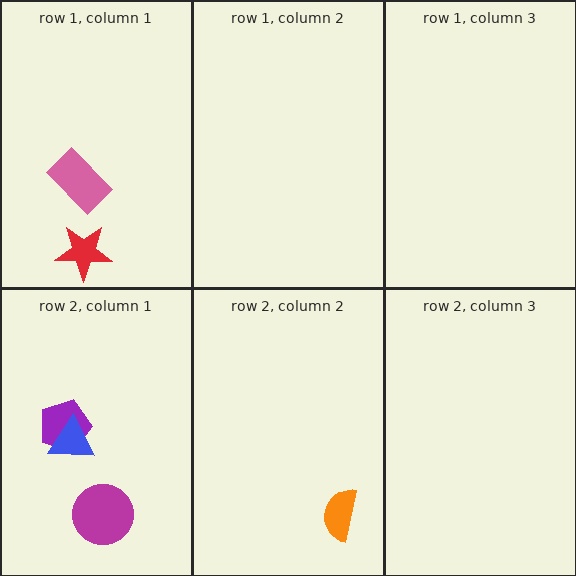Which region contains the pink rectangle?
The row 1, column 1 region.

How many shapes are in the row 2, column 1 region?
3.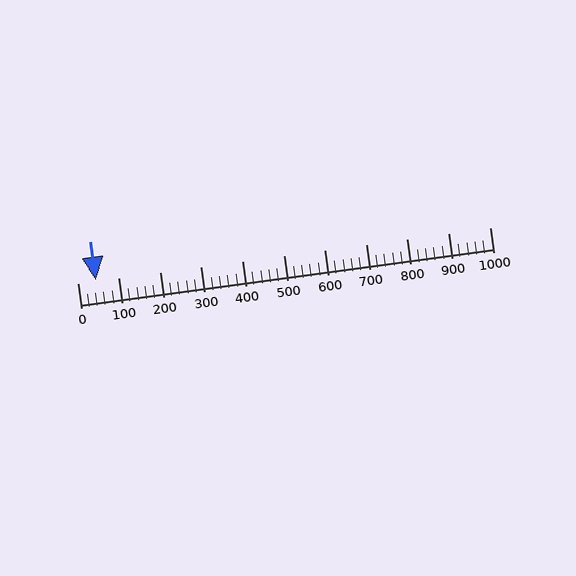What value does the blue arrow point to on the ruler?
The blue arrow points to approximately 44.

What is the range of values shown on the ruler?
The ruler shows values from 0 to 1000.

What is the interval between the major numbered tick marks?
The major tick marks are spaced 100 units apart.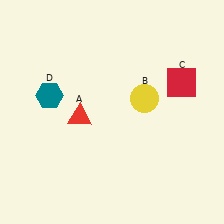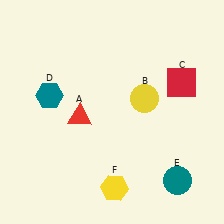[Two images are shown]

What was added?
A teal circle (E), a yellow hexagon (F) were added in Image 2.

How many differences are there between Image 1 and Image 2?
There are 2 differences between the two images.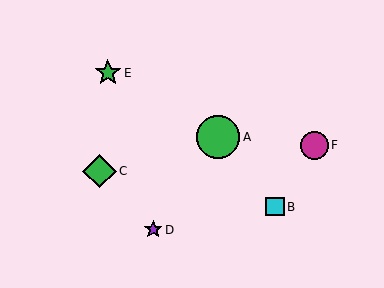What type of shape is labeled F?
Shape F is a magenta circle.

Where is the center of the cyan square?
The center of the cyan square is at (275, 207).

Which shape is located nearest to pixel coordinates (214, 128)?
The green circle (labeled A) at (218, 137) is nearest to that location.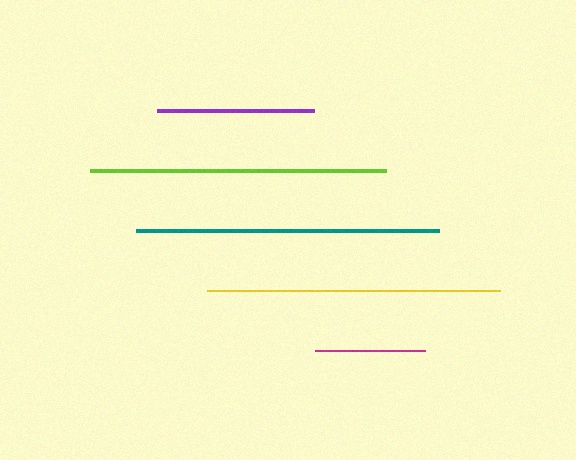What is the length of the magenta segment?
The magenta segment is approximately 110 pixels long.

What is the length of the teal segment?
The teal segment is approximately 303 pixels long.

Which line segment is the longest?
The teal line is the longest at approximately 303 pixels.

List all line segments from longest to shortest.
From longest to shortest: teal, lime, yellow, purple, magenta.